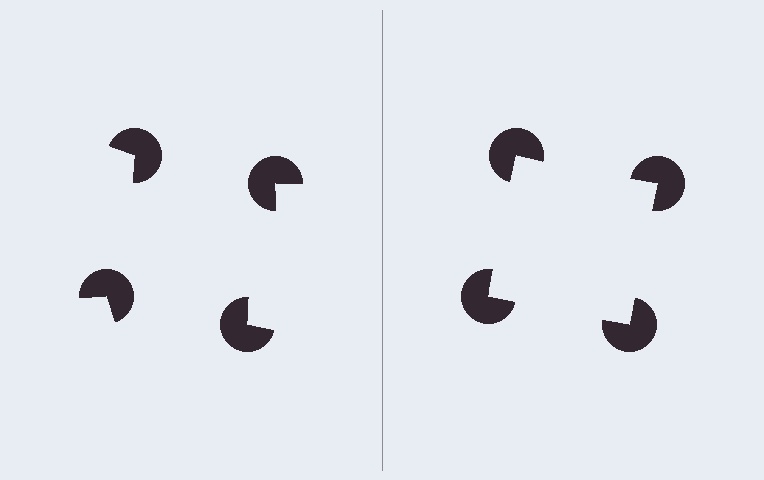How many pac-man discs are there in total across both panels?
8 — 4 on each side.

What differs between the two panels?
The pac-man discs are positioned identically on both sides; only the wedge orientations differ. On the right they align to a square; on the left they are misaligned.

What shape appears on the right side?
An illusory square.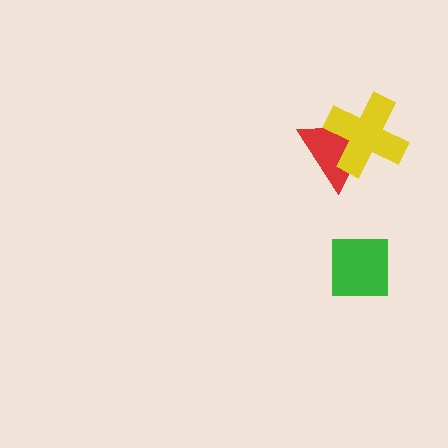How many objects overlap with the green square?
0 objects overlap with the green square.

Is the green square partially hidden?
No, no other shape covers it.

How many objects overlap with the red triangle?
1 object overlaps with the red triangle.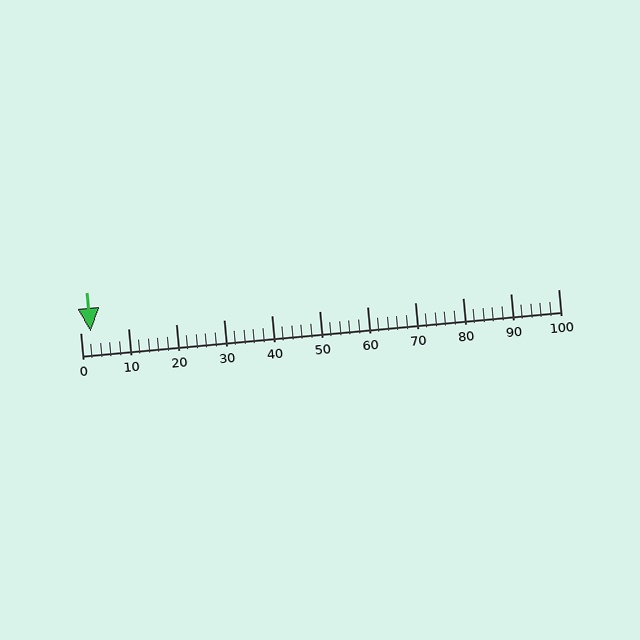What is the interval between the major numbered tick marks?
The major tick marks are spaced 10 units apart.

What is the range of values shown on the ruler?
The ruler shows values from 0 to 100.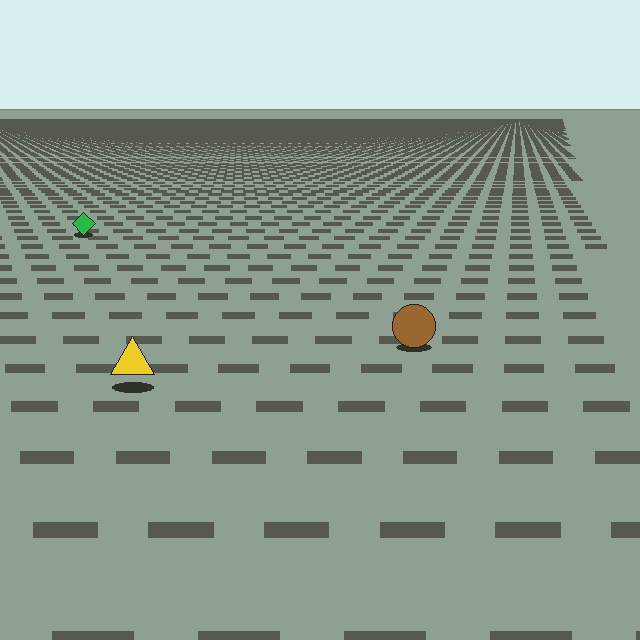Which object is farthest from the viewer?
The green diamond is farthest from the viewer. It appears smaller and the ground texture around it is denser.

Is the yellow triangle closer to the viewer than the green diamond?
Yes. The yellow triangle is closer — you can tell from the texture gradient: the ground texture is coarser near it.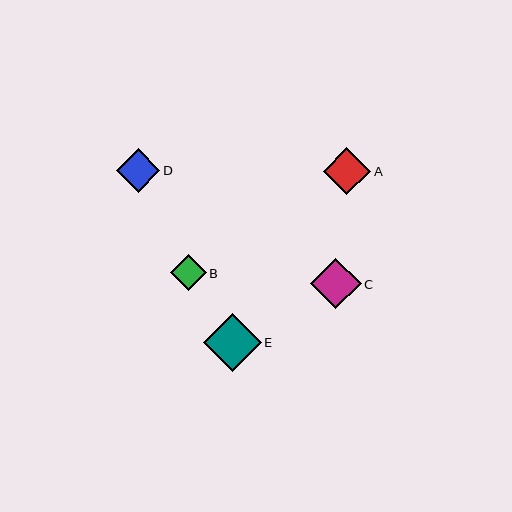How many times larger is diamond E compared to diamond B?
Diamond E is approximately 1.6 times the size of diamond B.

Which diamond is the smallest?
Diamond B is the smallest with a size of approximately 36 pixels.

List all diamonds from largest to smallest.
From largest to smallest: E, C, A, D, B.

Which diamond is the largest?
Diamond E is the largest with a size of approximately 57 pixels.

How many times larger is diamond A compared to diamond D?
Diamond A is approximately 1.1 times the size of diamond D.